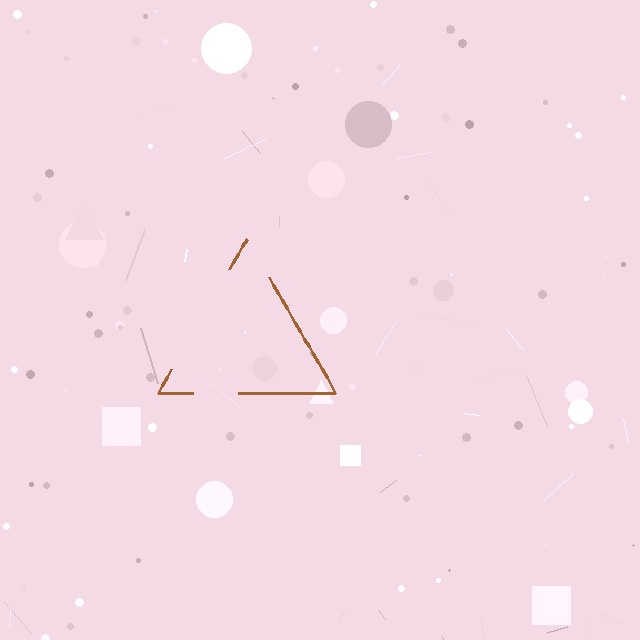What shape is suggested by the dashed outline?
The dashed outline suggests a triangle.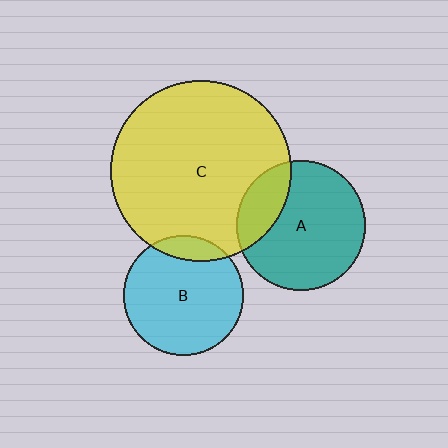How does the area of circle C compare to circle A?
Approximately 1.9 times.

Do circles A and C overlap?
Yes.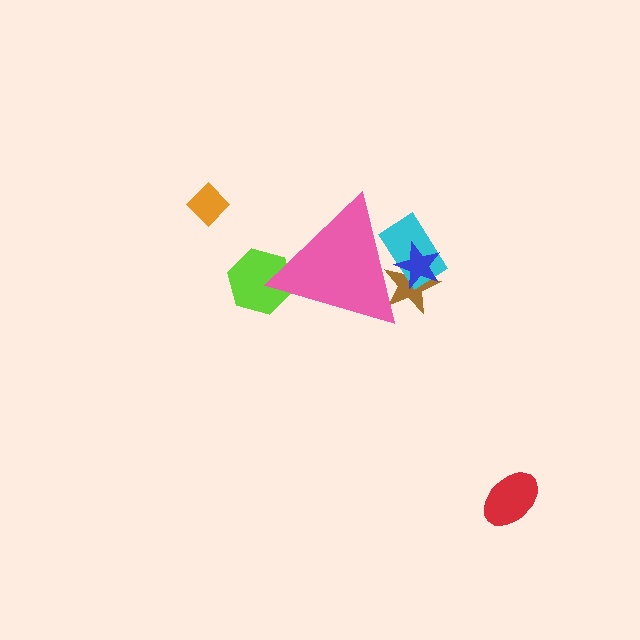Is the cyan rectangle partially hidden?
Yes, the cyan rectangle is partially hidden behind the pink triangle.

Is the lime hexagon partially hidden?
Yes, the lime hexagon is partially hidden behind the pink triangle.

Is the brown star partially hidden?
Yes, the brown star is partially hidden behind the pink triangle.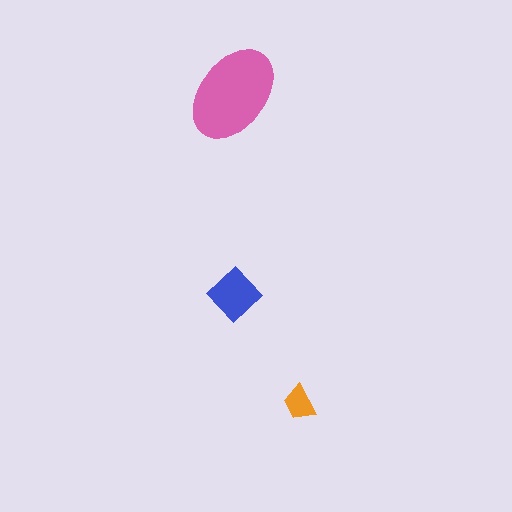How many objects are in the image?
There are 3 objects in the image.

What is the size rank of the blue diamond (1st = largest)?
2nd.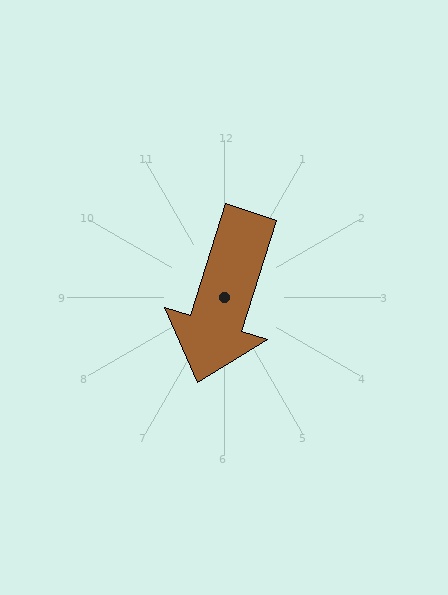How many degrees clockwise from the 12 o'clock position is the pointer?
Approximately 197 degrees.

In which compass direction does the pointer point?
South.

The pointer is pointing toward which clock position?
Roughly 7 o'clock.